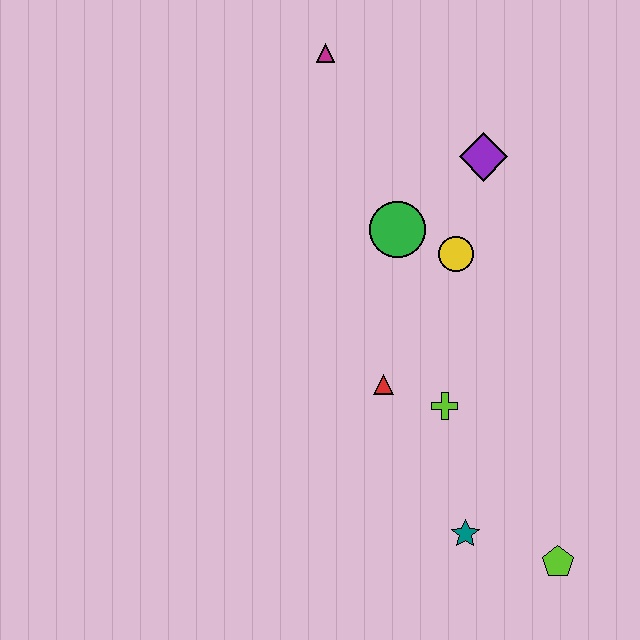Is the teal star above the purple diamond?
No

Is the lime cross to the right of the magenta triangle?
Yes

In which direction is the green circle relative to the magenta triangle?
The green circle is below the magenta triangle.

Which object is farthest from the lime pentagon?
The magenta triangle is farthest from the lime pentagon.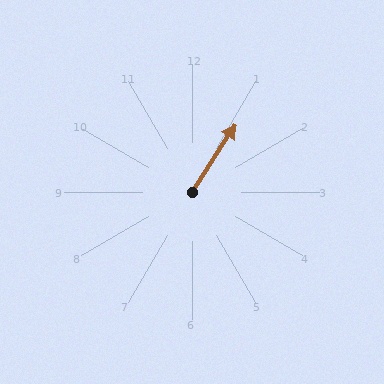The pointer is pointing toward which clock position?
Roughly 1 o'clock.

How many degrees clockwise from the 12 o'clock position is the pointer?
Approximately 33 degrees.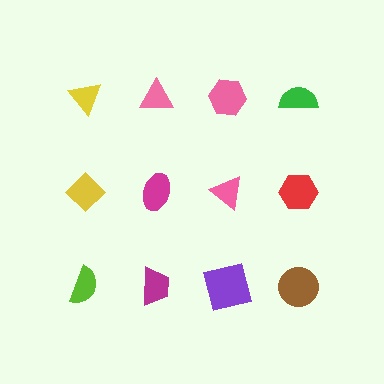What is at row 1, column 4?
A green semicircle.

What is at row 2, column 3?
A pink triangle.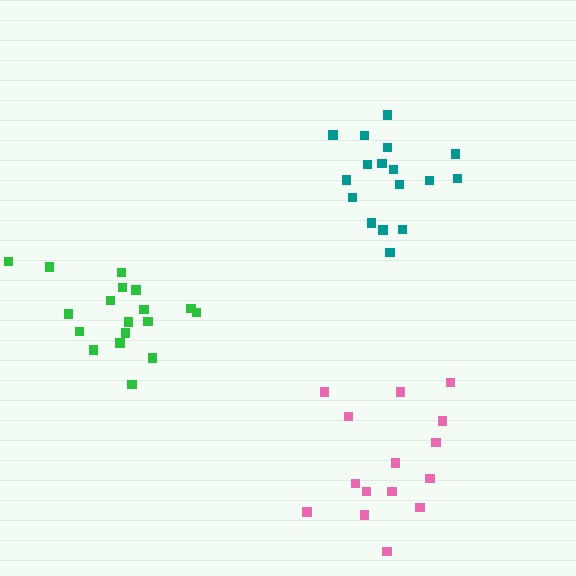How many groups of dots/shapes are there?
There are 3 groups.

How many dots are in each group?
Group 1: 15 dots, Group 2: 18 dots, Group 3: 17 dots (50 total).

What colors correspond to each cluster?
The clusters are colored: pink, green, teal.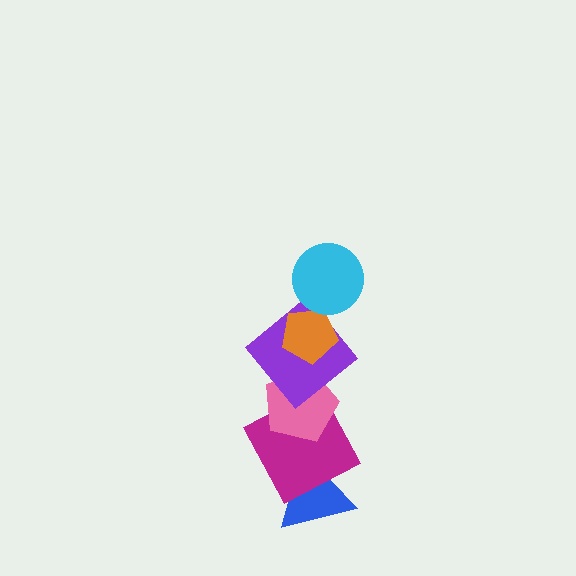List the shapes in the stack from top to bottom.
From top to bottom: the cyan circle, the orange pentagon, the purple diamond, the pink pentagon, the magenta square, the blue triangle.